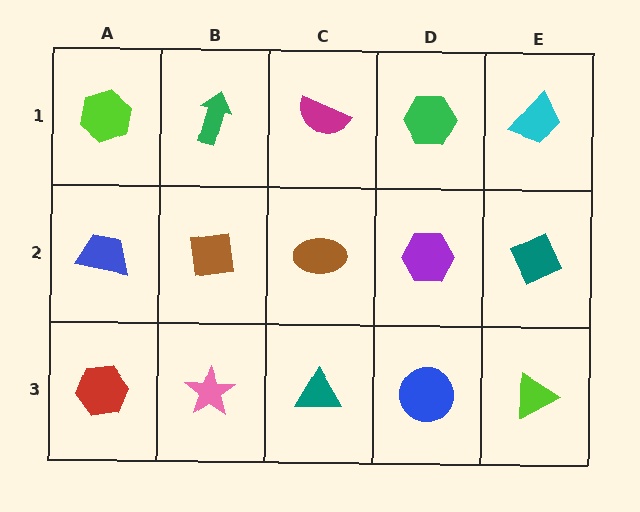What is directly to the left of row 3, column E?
A blue circle.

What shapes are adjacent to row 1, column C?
A brown ellipse (row 2, column C), a green arrow (row 1, column B), a green hexagon (row 1, column D).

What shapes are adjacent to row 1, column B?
A brown square (row 2, column B), a lime hexagon (row 1, column A), a magenta semicircle (row 1, column C).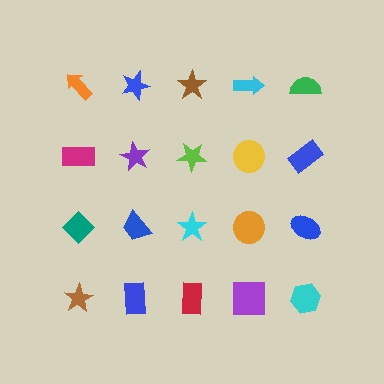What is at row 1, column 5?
A green semicircle.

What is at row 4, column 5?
A cyan hexagon.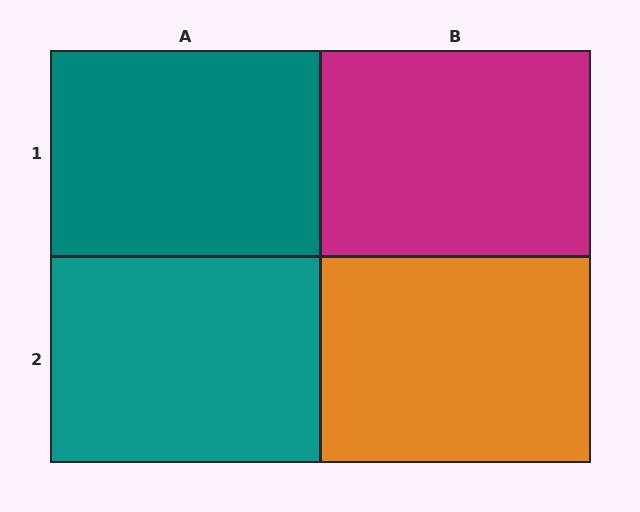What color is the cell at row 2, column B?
Orange.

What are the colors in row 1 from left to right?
Teal, magenta.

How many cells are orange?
1 cell is orange.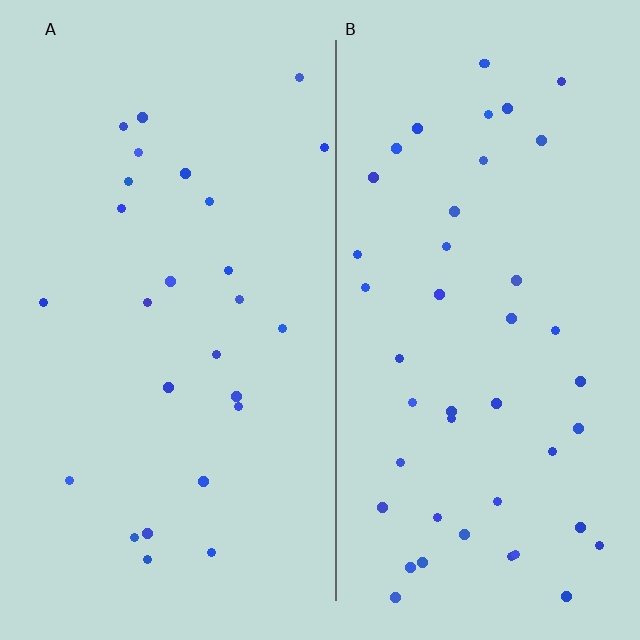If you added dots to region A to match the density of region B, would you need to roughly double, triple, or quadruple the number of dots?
Approximately double.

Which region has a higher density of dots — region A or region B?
B (the right).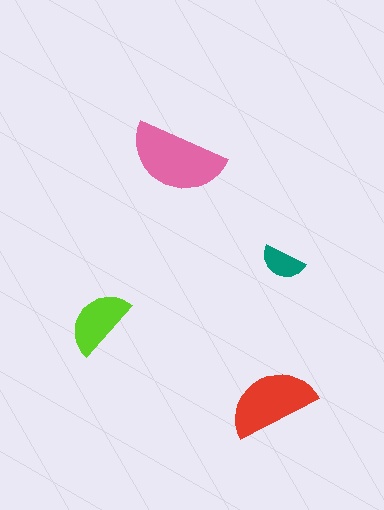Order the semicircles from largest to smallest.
the pink one, the red one, the lime one, the teal one.